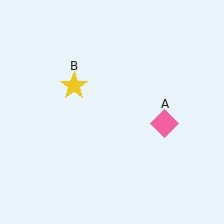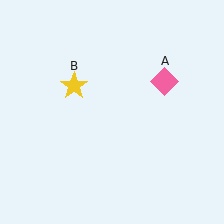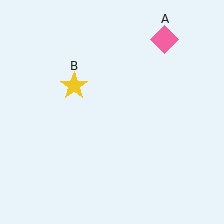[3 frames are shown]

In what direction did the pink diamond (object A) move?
The pink diamond (object A) moved up.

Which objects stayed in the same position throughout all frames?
Yellow star (object B) remained stationary.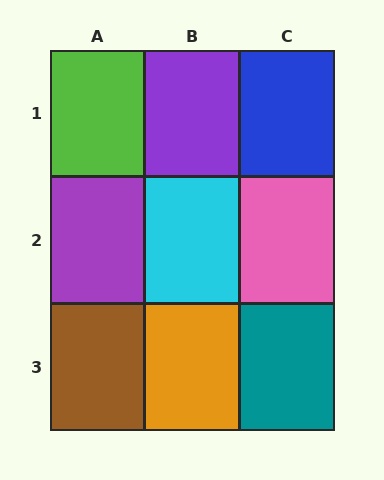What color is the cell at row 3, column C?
Teal.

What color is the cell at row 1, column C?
Blue.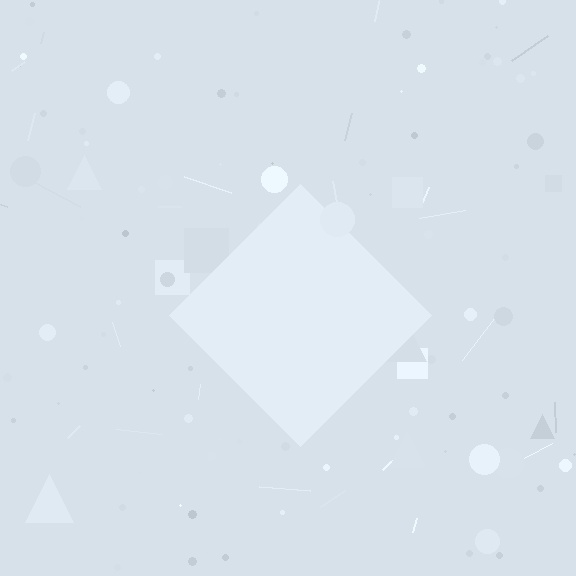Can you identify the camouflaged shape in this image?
The camouflaged shape is a diamond.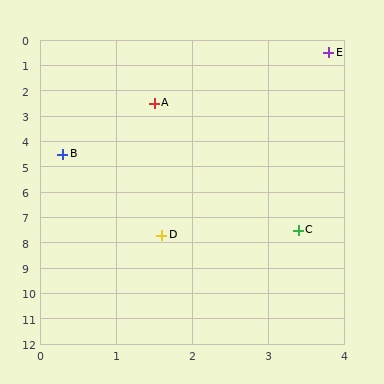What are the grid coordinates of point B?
Point B is at approximately (0.3, 4.5).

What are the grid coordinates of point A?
Point A is at approximately (1.5, 2.5).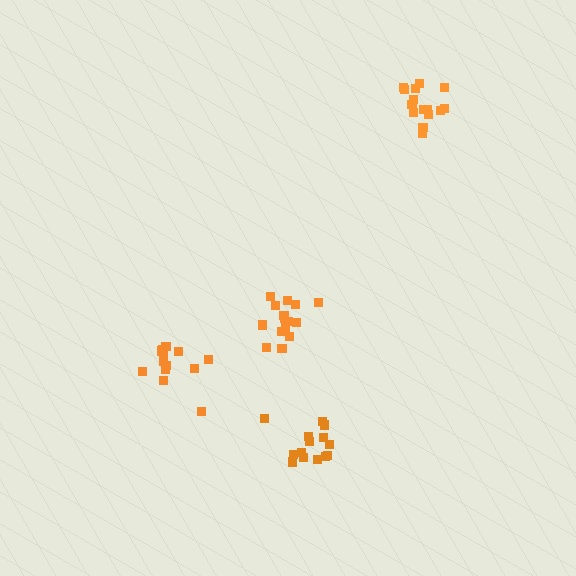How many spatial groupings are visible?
There are 4 spatial groupings.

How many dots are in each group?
Group 1: 15 dots, Group 2: 14 dots, Group 3: 15 dots, Group 4: 14 dots (58 total).